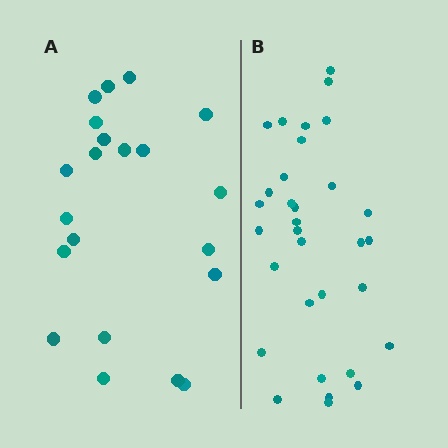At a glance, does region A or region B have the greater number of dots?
Region B (the right region) has more dots.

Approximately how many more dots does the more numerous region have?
Region B has roughly 12 or so more dots than region A.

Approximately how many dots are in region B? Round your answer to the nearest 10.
About 30 dots. (The exact count is 32, which rounds to 30.)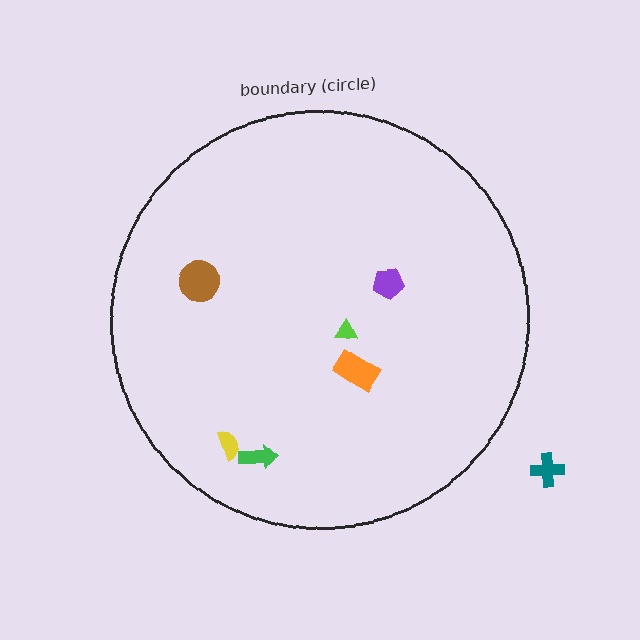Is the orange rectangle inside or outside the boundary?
Inside.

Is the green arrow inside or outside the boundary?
Inside.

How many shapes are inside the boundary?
6 inside, 1 outside.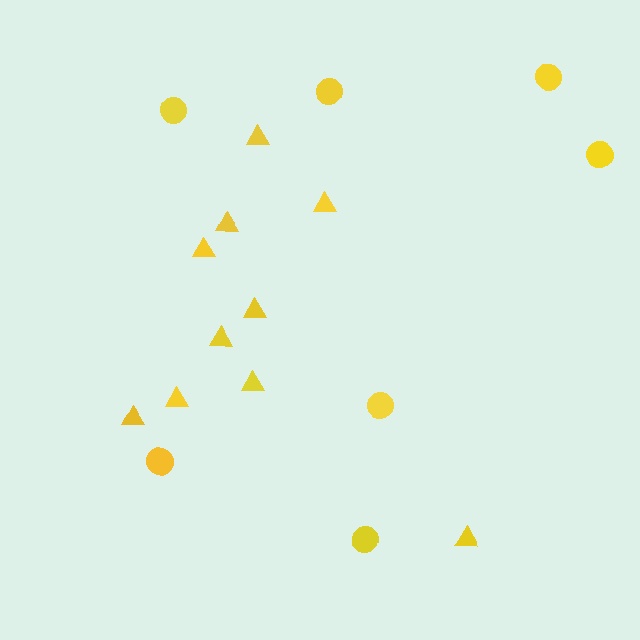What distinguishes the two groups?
There are 2 groups: one group of triangles (10) and one group of circles (7).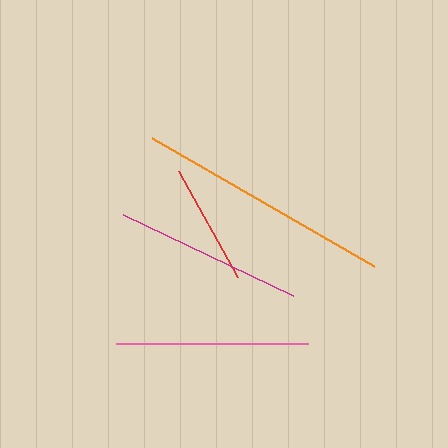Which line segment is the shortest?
The red line is the shortest at approximately 122 pixels.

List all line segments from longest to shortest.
From longest to shortest: orange, pink, magenta, red.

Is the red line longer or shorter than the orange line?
The orange line is longer than the red line.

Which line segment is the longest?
The orange line is the longest at approximately 256 pixels.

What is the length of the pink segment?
The pink segment is approximately 192 pixels long.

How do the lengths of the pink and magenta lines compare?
The pink and magenta lines are approximately the same length.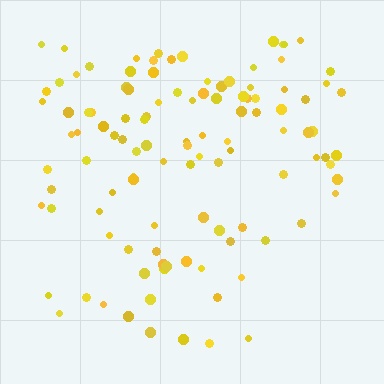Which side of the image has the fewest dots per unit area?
The bottom.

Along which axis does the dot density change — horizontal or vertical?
Vertical.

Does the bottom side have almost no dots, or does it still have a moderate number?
Still a moderate number, just noticeably fewer than the top.